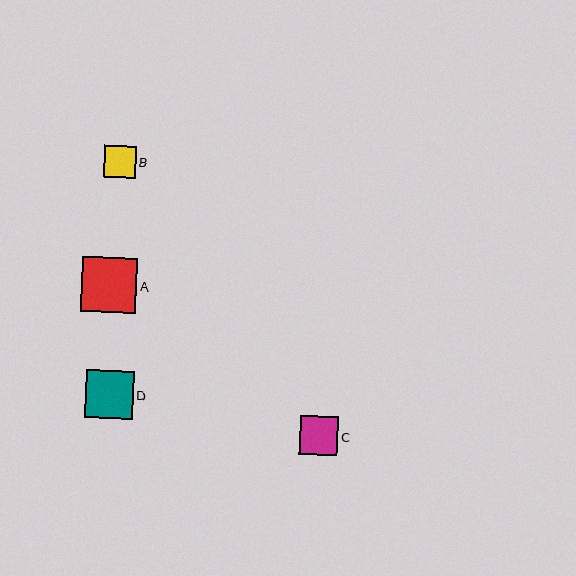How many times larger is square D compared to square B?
Square D is approximately 1.5 times the size of square B.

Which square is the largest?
Square A is the largest with a size of approximately 55 pixels.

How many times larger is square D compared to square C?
Square D is approximately 1.2 times the size of square C.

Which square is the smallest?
Square B is the smallest with a size of approximately 32 pixels.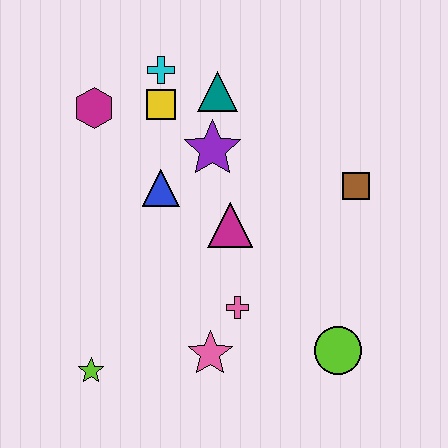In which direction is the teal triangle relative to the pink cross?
The teal triangle is above the pink cross.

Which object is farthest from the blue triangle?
The lime circle is farthest from the blue triangle.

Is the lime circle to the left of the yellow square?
No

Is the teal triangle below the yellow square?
No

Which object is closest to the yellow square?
The cyan cross is closest to the yellow square.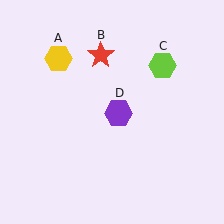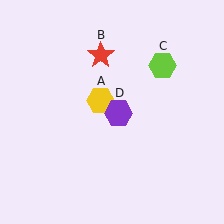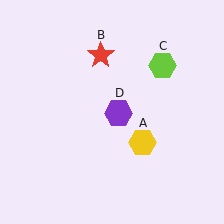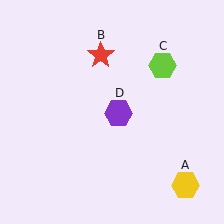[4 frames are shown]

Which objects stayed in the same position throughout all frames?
Red star (object B) and lime hexagon (object C) and purple hexagon (object D) remained stationary.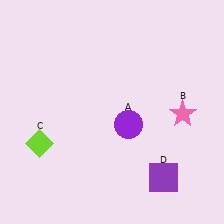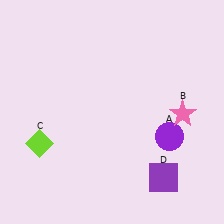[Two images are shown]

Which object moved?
The purple circle (A) moved right.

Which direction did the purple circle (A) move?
The purple circle (A) moved right.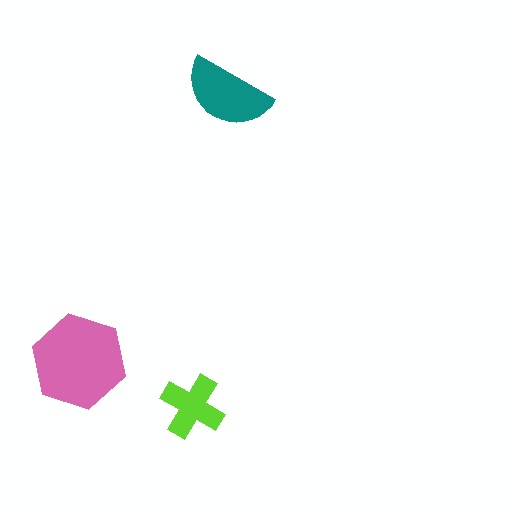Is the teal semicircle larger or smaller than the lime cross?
Larger.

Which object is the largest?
The pink hexagon.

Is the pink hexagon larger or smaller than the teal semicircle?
Larger.